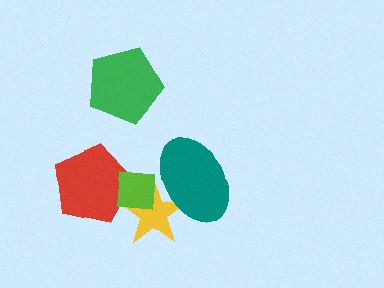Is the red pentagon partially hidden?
Yes, it is partially covered by another shape.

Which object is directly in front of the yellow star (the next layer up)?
The lime square is directly in front of the yellow star.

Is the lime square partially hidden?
Yes, it is partially covered by another shape.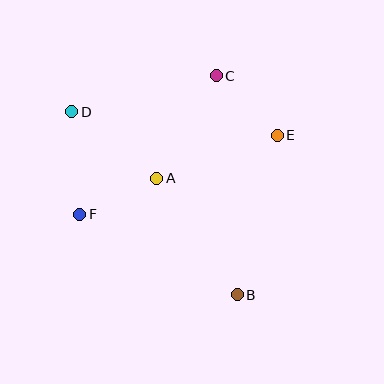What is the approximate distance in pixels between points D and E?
The distance between D and E is approximately 206 pixels.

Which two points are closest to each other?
Points A and F are closest to each other.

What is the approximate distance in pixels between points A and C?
The distance between A and C is approximately 118 pixels.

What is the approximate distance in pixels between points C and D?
The distance between C and D is approximately 148 pixels.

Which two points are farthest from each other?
Points B and D are farthest from each other.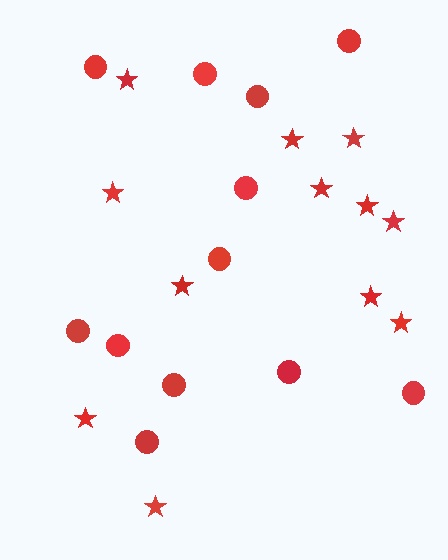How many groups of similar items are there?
There are 2 groups: one group of circles (12) and one group of stars (12).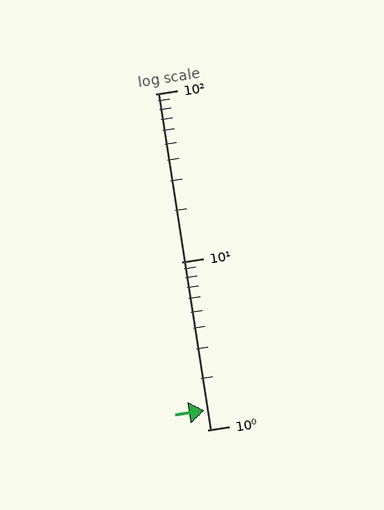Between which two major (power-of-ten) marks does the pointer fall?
The pointer is between 1 and 10.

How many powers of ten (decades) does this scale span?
The scale spans 2 decades, from 1 to 100.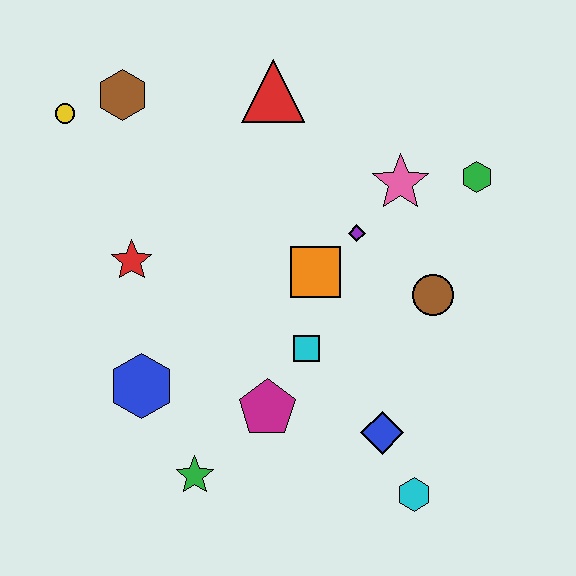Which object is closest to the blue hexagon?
The green star is closest to the blue hexagon.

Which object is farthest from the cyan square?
The yellow circle is farthest from the cyan square.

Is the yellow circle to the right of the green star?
No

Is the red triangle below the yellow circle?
No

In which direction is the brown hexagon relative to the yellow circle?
The brown hexagon is to the right of the yellow circle.